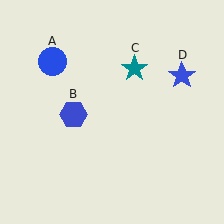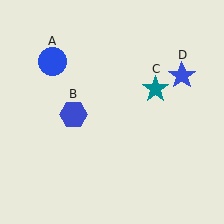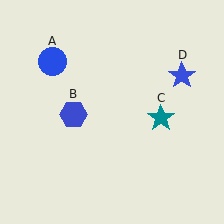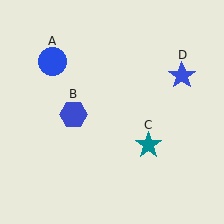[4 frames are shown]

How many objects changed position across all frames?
1 object changed position: teal star (object C).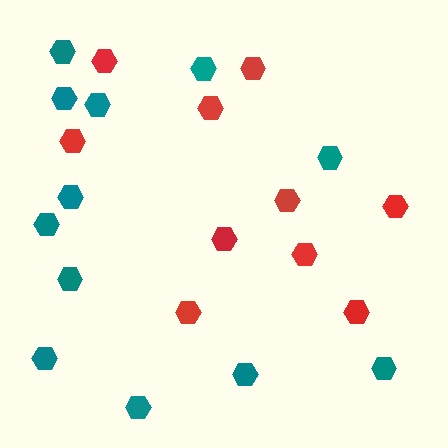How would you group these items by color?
There are 2 groups: one group of red hexagons (10) and one group of teal hexagons (12).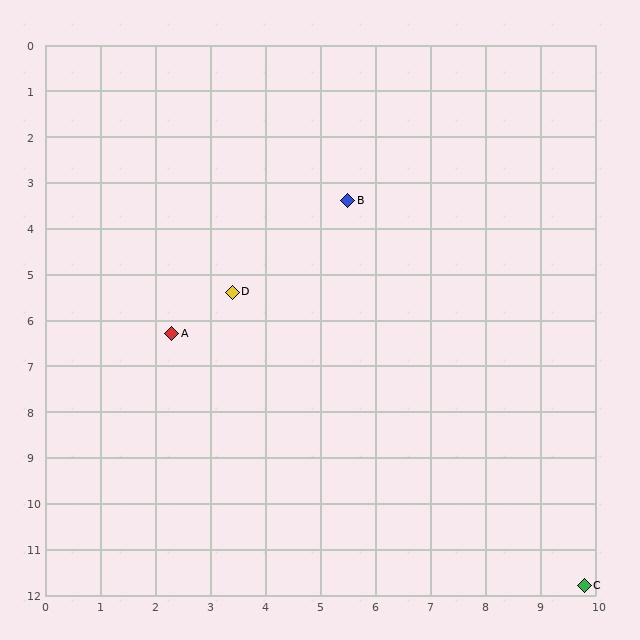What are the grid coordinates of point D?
Point D is at approximately (3.4, 5.4).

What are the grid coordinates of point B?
Point B is at approximately (5.5, 3.4).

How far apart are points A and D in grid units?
Points A and D are about 1.4 grid units apart.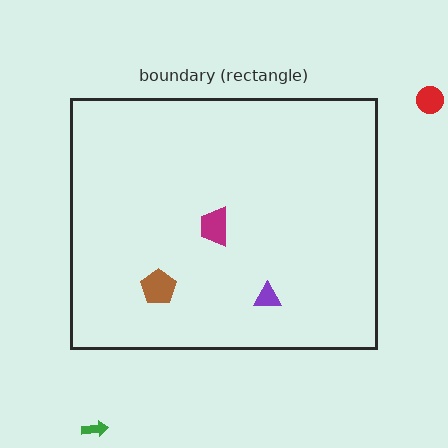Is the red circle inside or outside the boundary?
Outside.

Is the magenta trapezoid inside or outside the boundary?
Inside.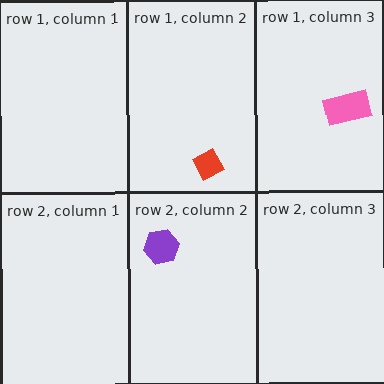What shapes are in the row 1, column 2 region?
The red diamond.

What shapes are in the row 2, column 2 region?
The purple hexagon.